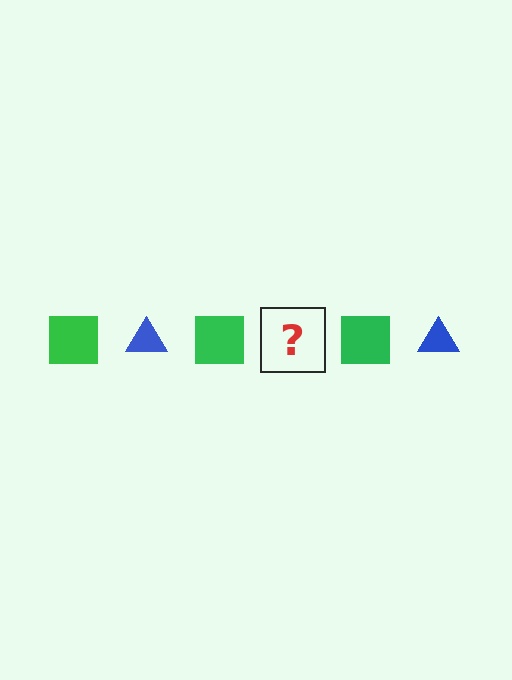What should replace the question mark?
The question mark should be replaced with a blue triangle.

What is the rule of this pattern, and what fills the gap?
The rule is that the pattern alternates between green square and blue triangle. The gap should be filled with a blue triangle.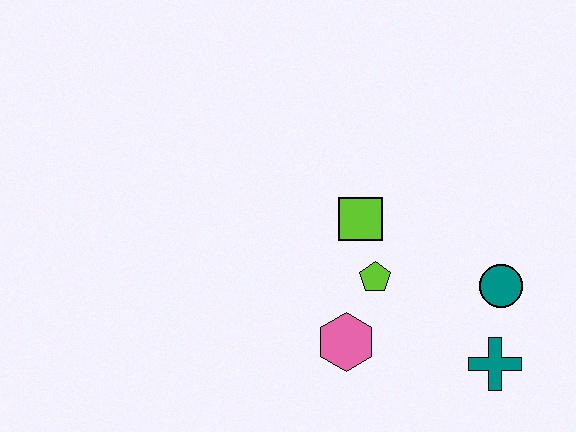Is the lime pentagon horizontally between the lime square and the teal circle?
Yes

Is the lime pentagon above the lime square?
No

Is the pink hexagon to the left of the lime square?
Yes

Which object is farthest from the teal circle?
The pink hexagon is farthest from the teal circle.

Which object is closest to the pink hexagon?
The lime pentagon is closest to the pink hexagon.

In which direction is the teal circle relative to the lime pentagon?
The teal circle is to the right of the lime pentagon.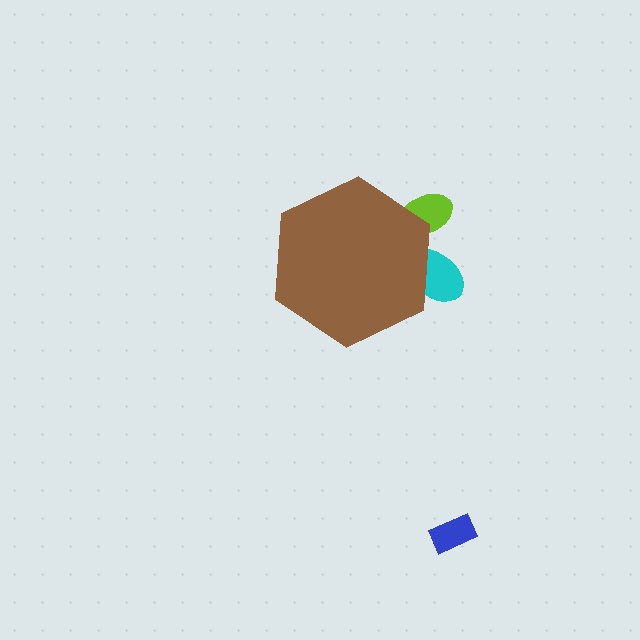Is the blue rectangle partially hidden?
No, the blue rectangle is fully visible.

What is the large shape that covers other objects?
A brown hexagon.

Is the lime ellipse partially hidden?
Yes, the lime ellipse is partially hidden behind the brown hexagon.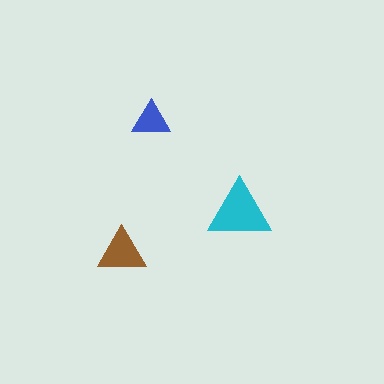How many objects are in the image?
There are 3 objects in the image.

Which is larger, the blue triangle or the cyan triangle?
The cyan one.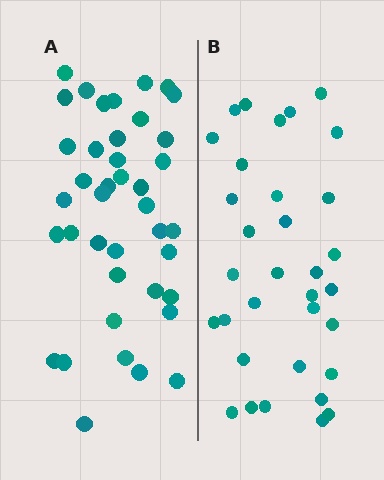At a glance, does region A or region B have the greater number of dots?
Region A (the left region) has more dots.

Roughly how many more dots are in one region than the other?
Region A has roughly 8 or so more dots than region B.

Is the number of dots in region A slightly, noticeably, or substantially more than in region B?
Region A has only slightly more — the two regions are fairly close. The ratio is roughly 1.2 to 1.